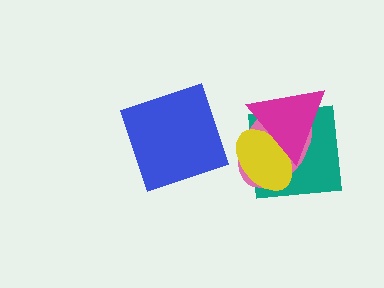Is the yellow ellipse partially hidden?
Yes, it is partially covered by another shape.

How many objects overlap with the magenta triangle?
3 objects overlap with the magenta triangle.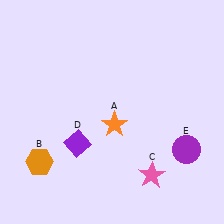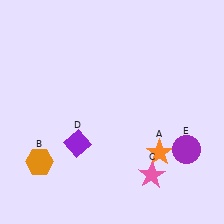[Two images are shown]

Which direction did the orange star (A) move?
The orange star (A) moved right.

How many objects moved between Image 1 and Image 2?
1 object moved between the two images.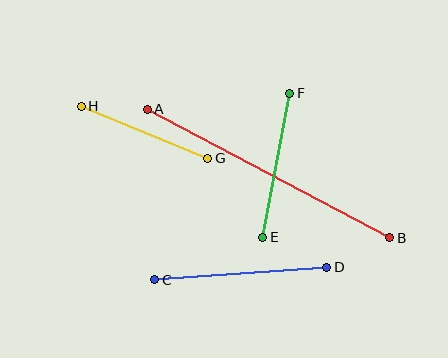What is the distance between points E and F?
The distance is approximately 146 pixels.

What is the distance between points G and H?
The distance is approximately 137 pixels.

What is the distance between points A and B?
The distance is approximately 274 pixels.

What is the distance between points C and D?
The distance is approximately 173 pixels.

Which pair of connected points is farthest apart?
Points A and B are farthest apart.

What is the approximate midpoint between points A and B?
The midpoint is at approximately (269, 174) pixels.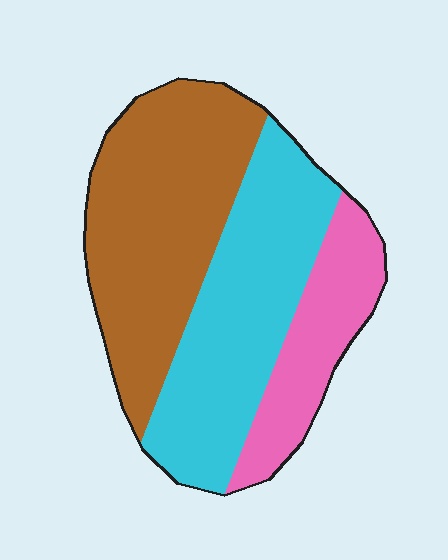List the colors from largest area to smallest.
From largest to smallest: brown, cyan, pink.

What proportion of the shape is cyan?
Cyan takes up about three eighths (3/8) of the shape.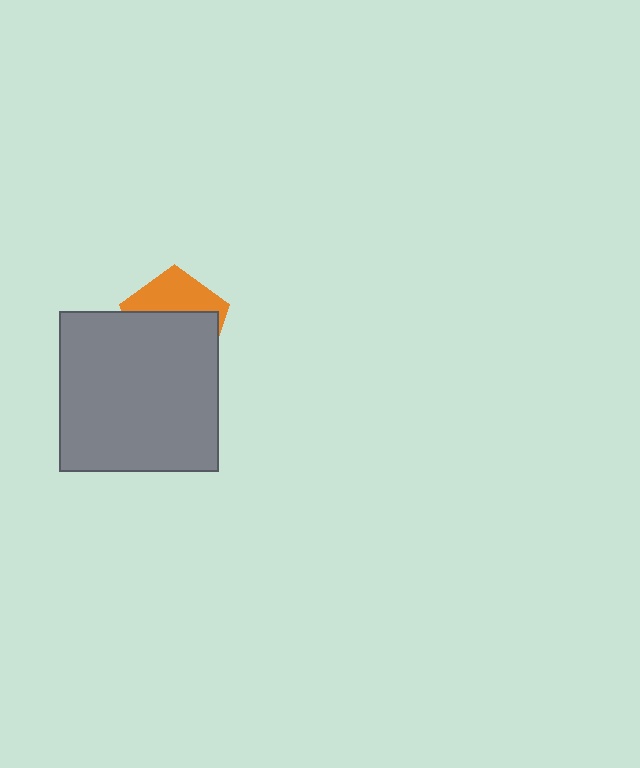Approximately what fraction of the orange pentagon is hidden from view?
Roughly 62% of the orange pentagon is hidden behind the gray square.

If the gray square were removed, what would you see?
You would see the complete orange pentagon.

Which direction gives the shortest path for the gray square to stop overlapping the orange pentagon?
Moving down gives the shortest separation.